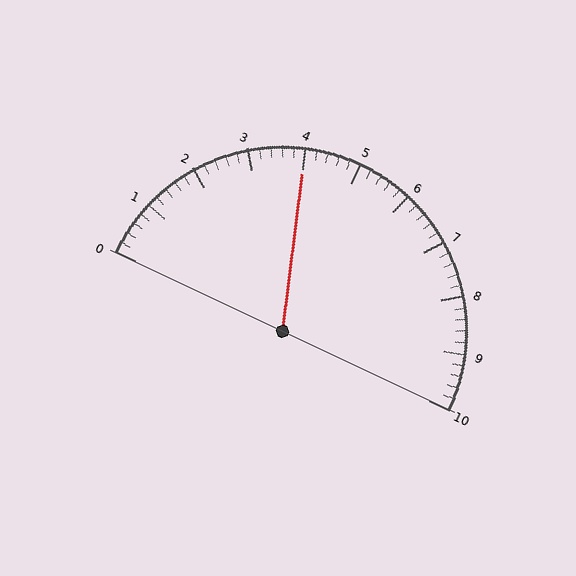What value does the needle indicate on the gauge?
The needle indicates approximately 4.0.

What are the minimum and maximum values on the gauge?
The gauge ranges from 0 to 10.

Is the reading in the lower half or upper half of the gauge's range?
The reading is in the lower half of the range (0 to 10).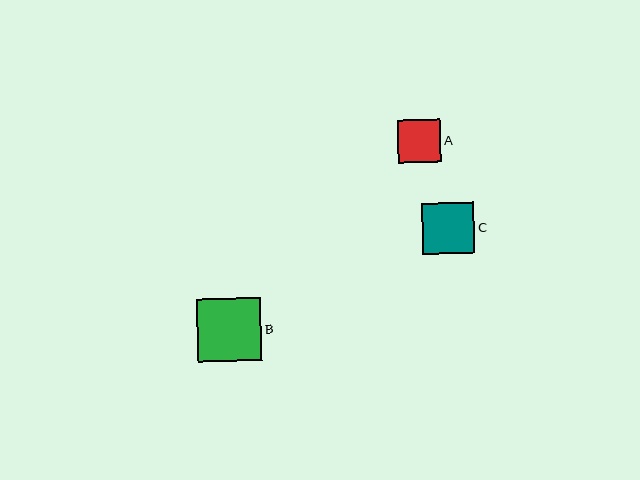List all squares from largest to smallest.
From largest to smallest: B, C, A.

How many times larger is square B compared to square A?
Square B is approximately 1.5 times the size of square A.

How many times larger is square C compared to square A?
Square C is approximately 1.2 times the size of square A.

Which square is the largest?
Square B is the largest with a size of approximately 64 pixels.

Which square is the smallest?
Square A is the smallest with a size of approximately 44 pixels.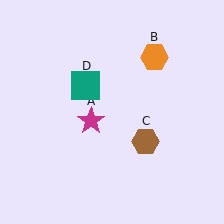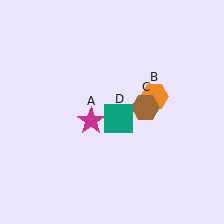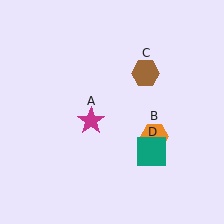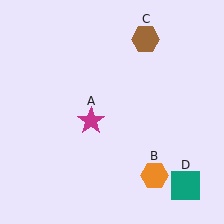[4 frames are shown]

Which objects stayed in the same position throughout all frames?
Magenta star (object A) remained stationary.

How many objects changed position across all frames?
3 objects changed position: orange hexagon (object B), brown hexagon (object C), teal square (object D).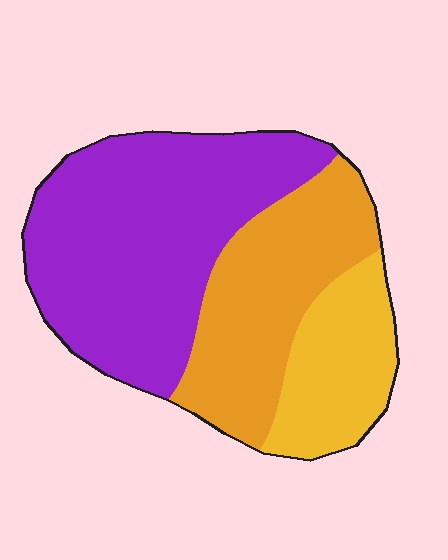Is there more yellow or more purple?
Purple.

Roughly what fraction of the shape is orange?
Orange covers roughly 30% of the shape.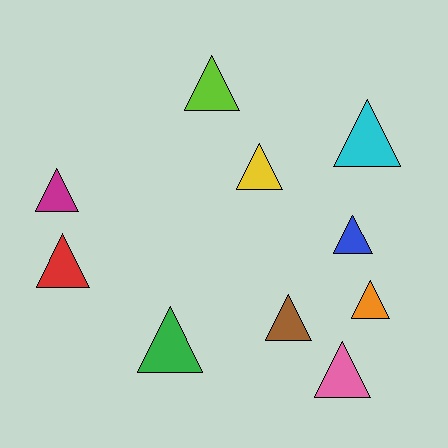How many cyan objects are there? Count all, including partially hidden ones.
There is 1 cyan object.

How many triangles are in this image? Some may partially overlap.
There are 10 triangles.